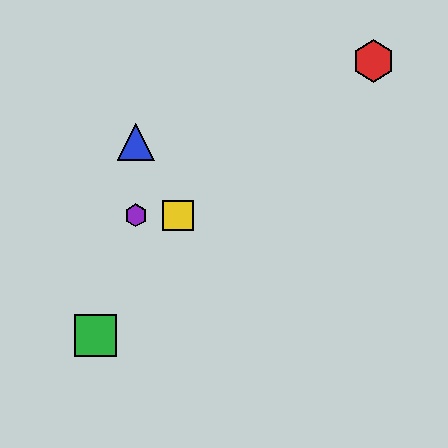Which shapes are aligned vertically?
The blue triangle, the purple hexagon are aligned vertically.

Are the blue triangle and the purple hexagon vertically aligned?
Yes, both are at x≈136.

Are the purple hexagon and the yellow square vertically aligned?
No, the purple hexagon is at x≈136 and the yellow square is at x≈178.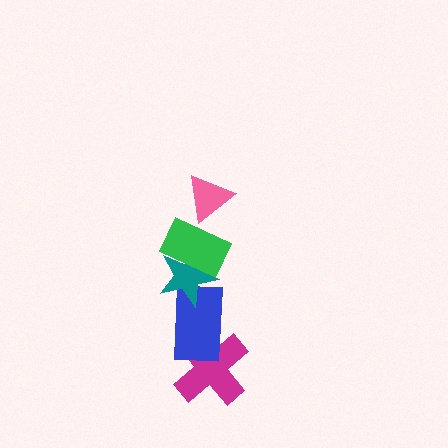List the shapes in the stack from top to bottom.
From top to bottom: the pink triangle, the green rectangle, the teal star, the blue rectangle, the magenta cross.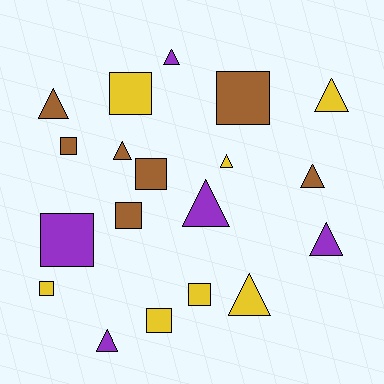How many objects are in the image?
There are 19 objects.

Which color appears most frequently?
Yellow, with 7 objects.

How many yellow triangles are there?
There are 3 yellow triangles.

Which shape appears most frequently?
Triangle, with 10 objects.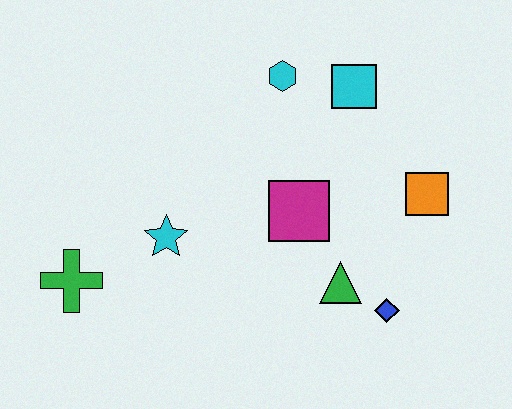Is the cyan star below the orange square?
Yes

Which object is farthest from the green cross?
The orange square is farthest from the green cross.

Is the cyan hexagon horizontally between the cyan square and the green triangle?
No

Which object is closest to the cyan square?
The cyan hexagon is closest to the cyan square.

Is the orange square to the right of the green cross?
Yes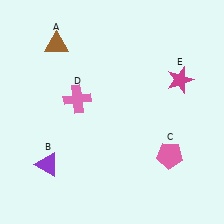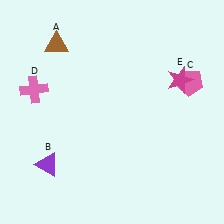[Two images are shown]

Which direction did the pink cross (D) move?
The pink cross (D) moved left.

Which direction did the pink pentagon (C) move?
The pink pentagon (C) moved up.